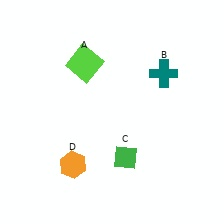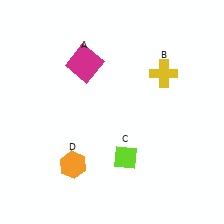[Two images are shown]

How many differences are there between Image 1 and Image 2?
There are 3 differences between the two images.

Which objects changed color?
A changed from lime to magenta. B changed from teal to yellow. C changed from green to lime.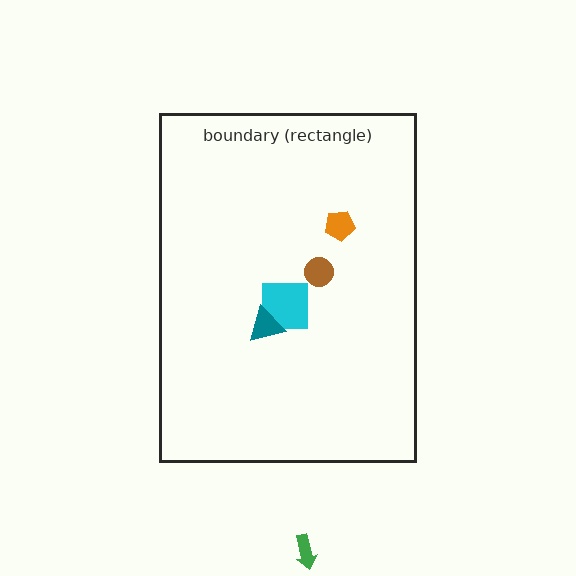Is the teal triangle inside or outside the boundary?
Inside.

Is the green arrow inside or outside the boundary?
Outside.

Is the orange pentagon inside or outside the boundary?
Inside.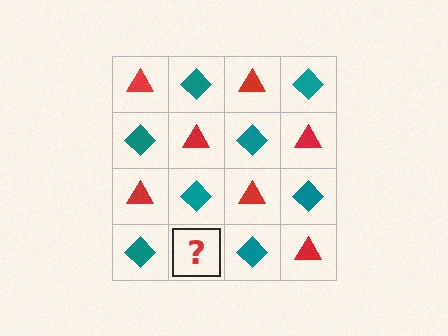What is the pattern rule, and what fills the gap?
The rule is that it alternates red triangle and teal diamond in a checkerboard pattern. The gap should be filled with a red triangle.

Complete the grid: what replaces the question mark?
The question mark should be replaced with a red triangle.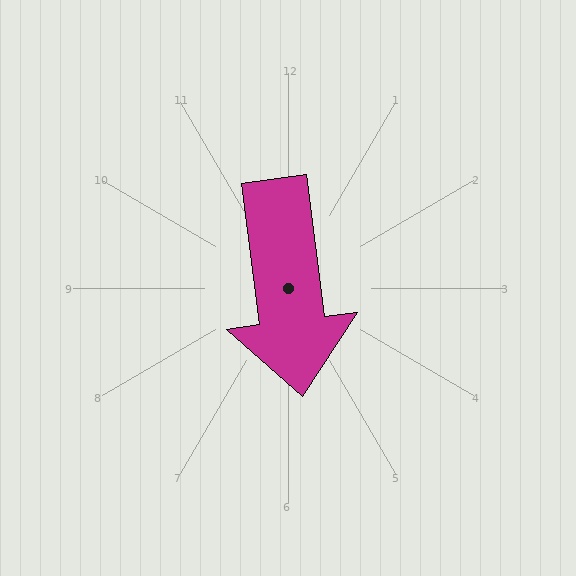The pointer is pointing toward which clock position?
Roughly 6 o'clock.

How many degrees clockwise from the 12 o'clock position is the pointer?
Approximately 173 degrees.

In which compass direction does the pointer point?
South.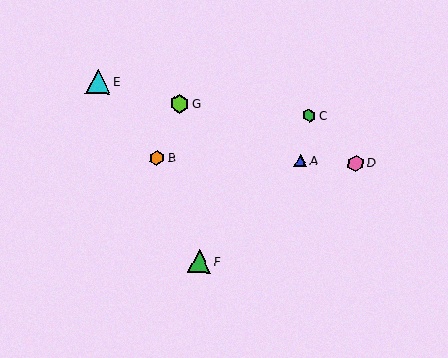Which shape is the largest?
The cyan triangle (labeled E) is the largest.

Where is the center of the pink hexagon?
The center of the pink hexagon is at (356, 163).